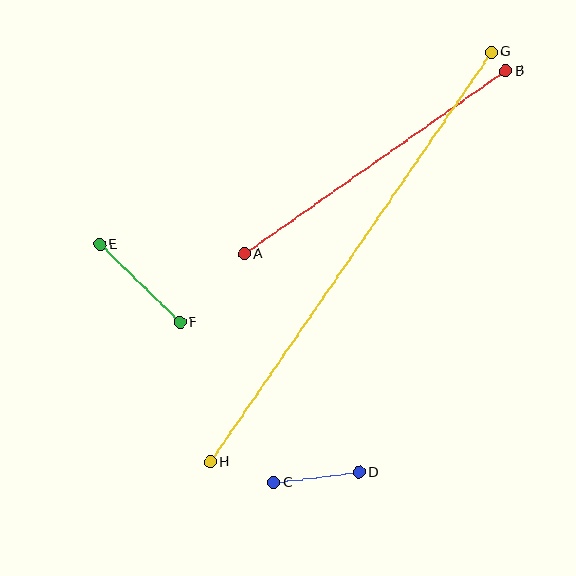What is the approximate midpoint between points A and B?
The midpoint is at approximately (375, 163) pixels.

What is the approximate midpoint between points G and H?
The midpoint is at approximately (351, 257) pixels.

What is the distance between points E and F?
The distance is approximately 112 pixels.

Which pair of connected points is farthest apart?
Points G and H are farthest apart.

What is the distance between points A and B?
The distance is approximately 319 pixels.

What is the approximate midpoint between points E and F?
The midpoint is at approximately (140, 283) pixels.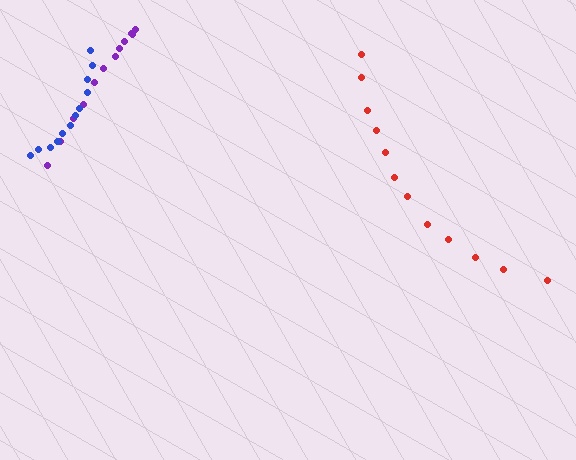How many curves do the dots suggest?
There are 3 distinct paths.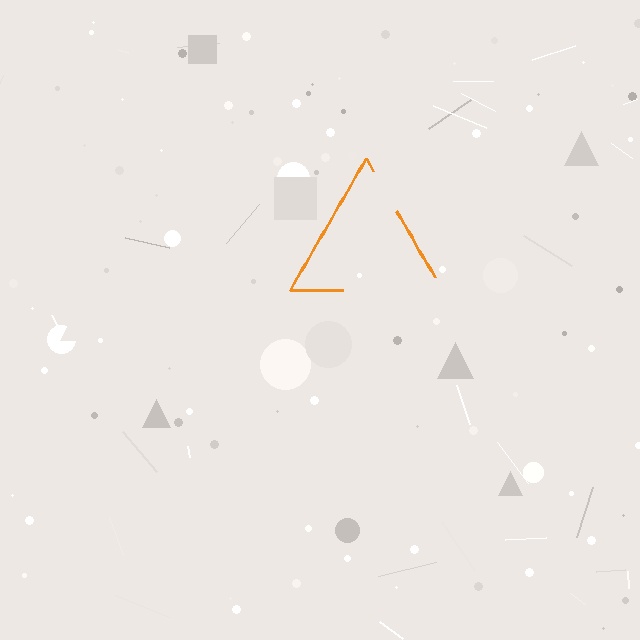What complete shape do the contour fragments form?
The contour fragments form a triangle.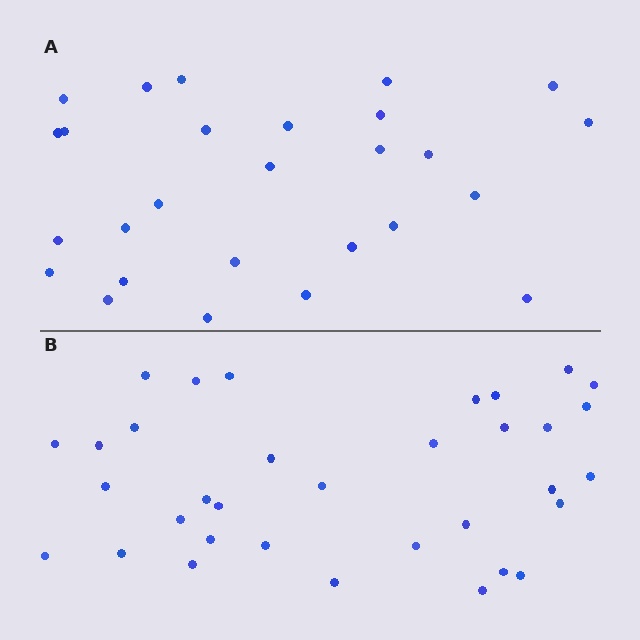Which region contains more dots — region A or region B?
Region B (the bottom region) has more dots.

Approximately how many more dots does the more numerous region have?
Region B has roughly 8 or so more dots than region A.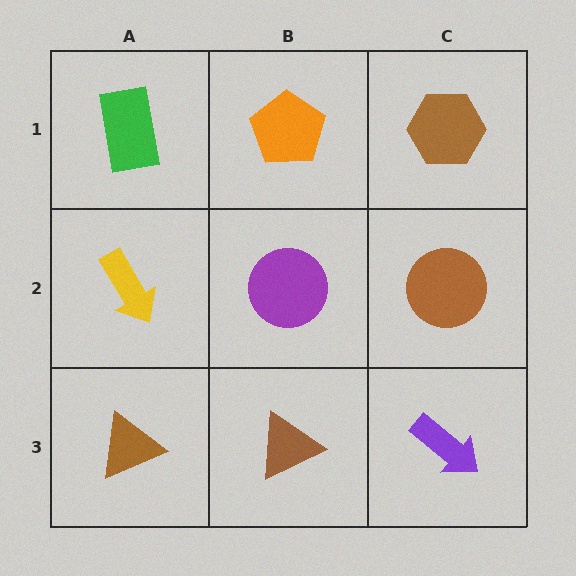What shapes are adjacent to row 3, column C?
A brown circle (row 2, column C), a brown triangle (row 3, column B).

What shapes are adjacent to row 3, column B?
A purple circle (row 2, column B), a brown triangle (row 3, column A), a purple arrow (row 3, column C).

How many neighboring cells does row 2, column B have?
4.